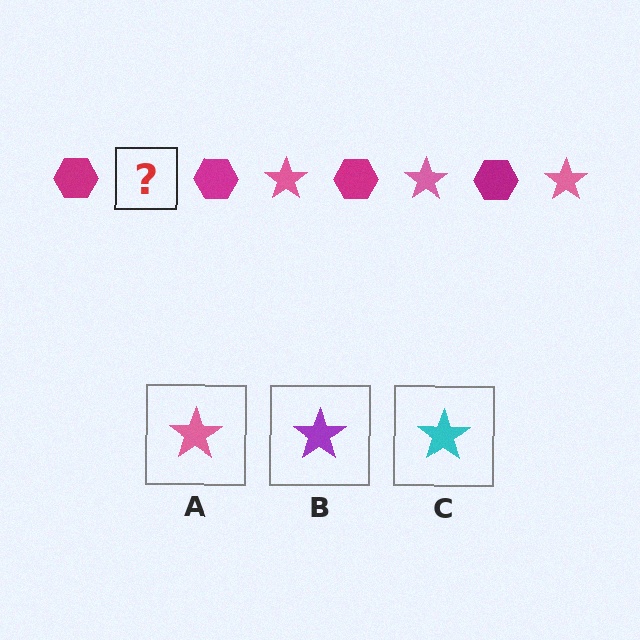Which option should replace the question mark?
Option A.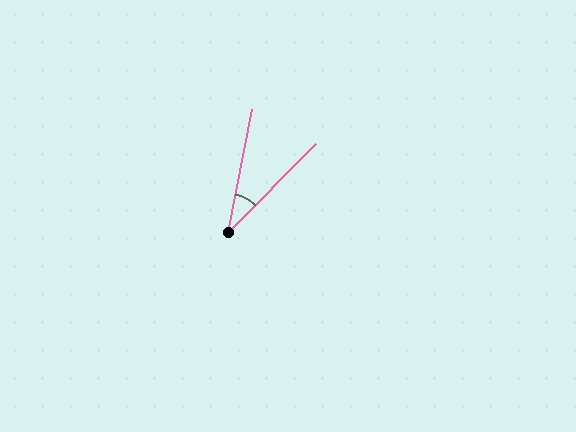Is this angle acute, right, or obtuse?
It is acute.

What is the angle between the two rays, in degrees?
Approximately 34 degrees.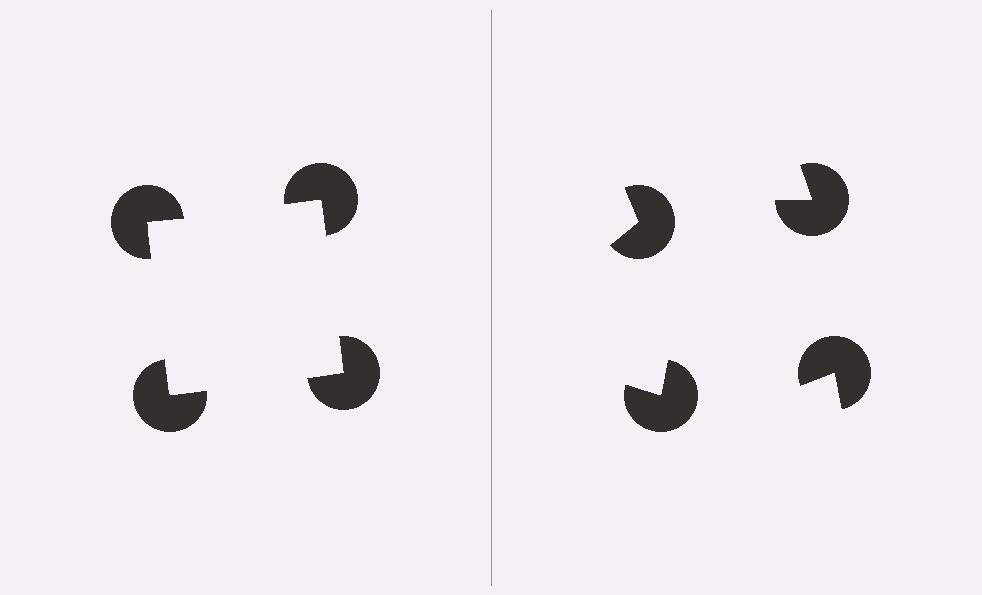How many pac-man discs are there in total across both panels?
8 — 4 on each side.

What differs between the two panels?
The pac-man discs are positioned identically on both sides; only the wedge orientations differ. On the left they align to a square; on the right they are misaligned.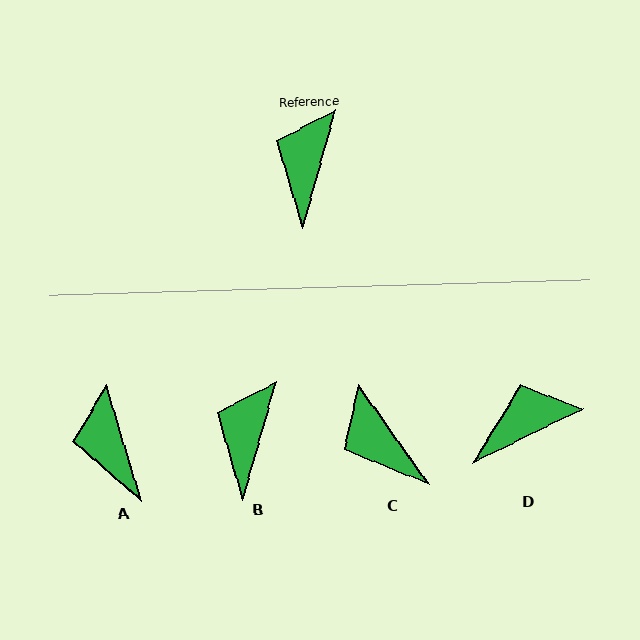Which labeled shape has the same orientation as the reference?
B.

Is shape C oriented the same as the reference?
No, it is off by about 51 degrees.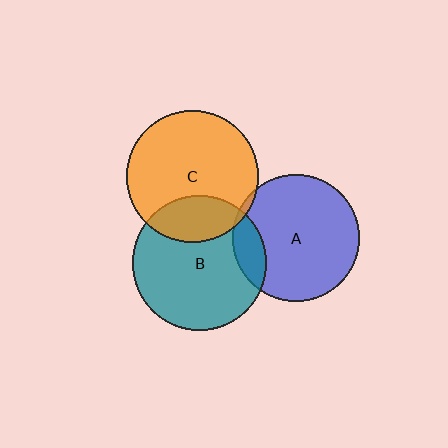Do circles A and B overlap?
Yes.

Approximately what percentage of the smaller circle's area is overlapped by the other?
Approximately 15%.